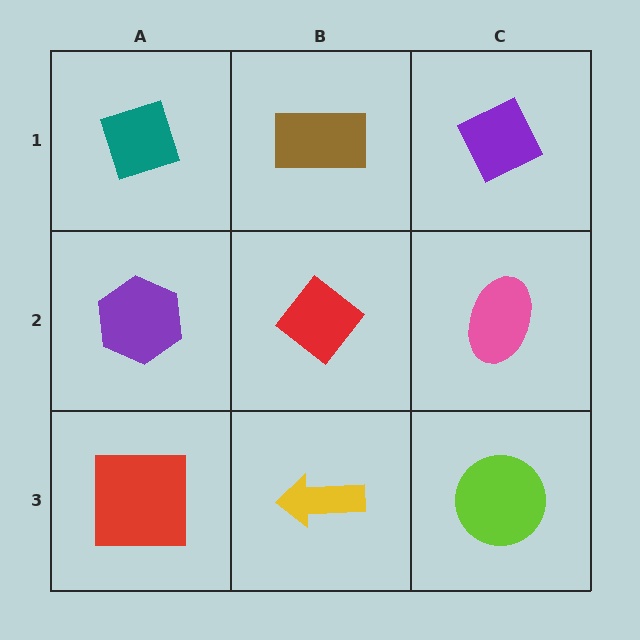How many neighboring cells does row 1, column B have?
3.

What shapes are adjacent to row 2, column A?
A teal diamond (row 1, column A), a red square (row 3, column A), a red diamond (row 2, column B).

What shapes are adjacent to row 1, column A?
A purple hexagon (row 2, column A), a brown rectangle (row 1, column B).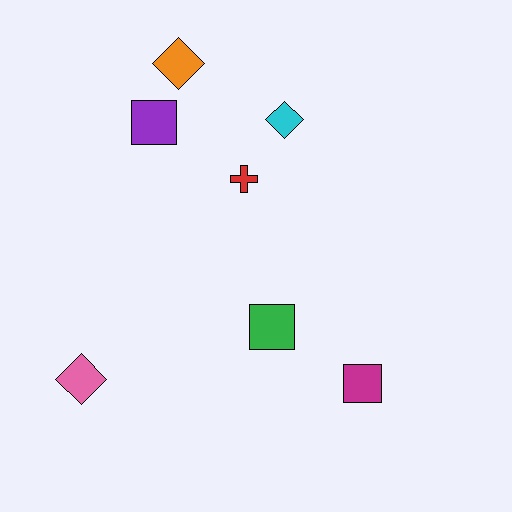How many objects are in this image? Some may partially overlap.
There are 7 objects.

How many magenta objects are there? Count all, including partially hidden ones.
There is 1 magenta object.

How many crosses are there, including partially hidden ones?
There is 1 cross.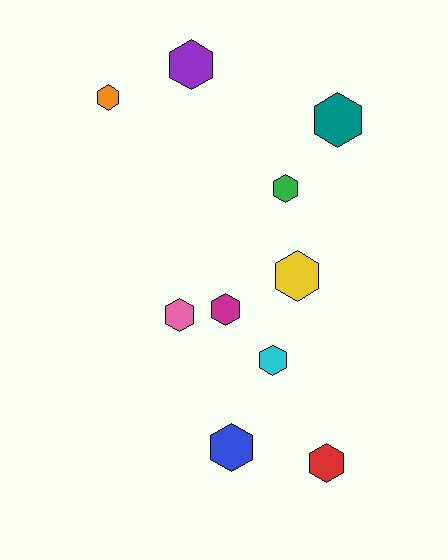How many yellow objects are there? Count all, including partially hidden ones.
There is 1 yellow object.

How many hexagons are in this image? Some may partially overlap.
There are 10 hexagons.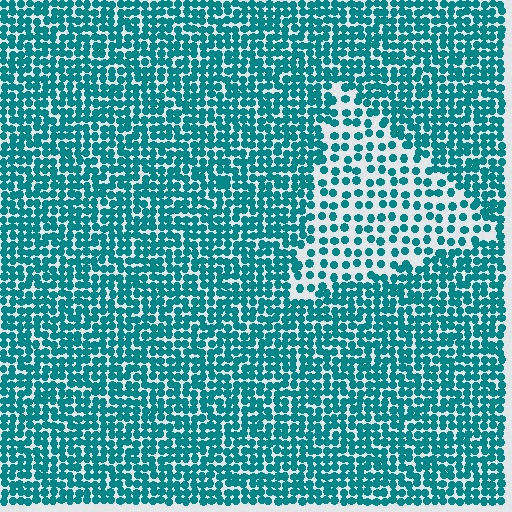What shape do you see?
I see a triangle.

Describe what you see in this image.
The image contains small teal elements arranged at two different densities. A triangle-shaped region is visible where the elements are less densely packed than the surrounding area.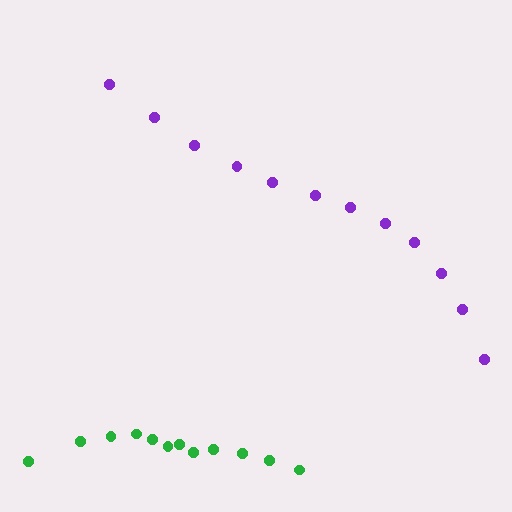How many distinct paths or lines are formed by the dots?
There are 2 distinct paths.